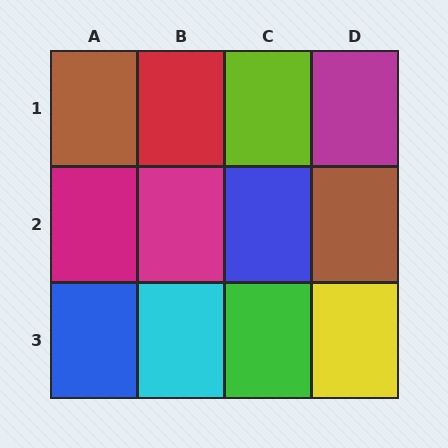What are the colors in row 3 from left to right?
Blue, cyan, green, yellow.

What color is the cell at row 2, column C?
Blue.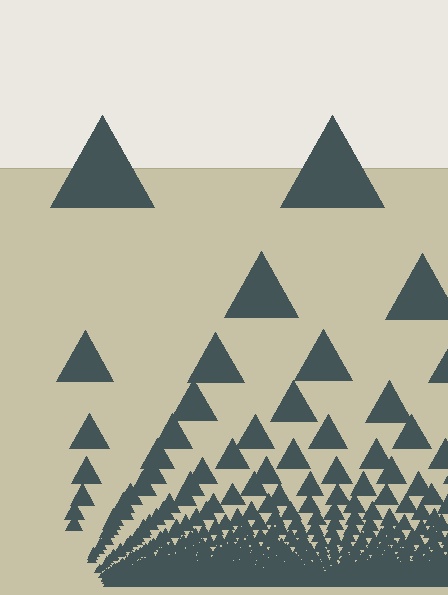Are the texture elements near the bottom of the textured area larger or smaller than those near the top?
Smaller. The gradient is inverted — elements near the bottom are smaller and denser.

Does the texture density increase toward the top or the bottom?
Density increases toward the bottom.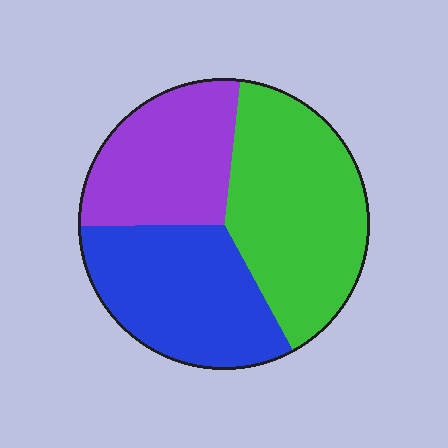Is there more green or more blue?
Green.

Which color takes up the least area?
Purple, at roughly 25%.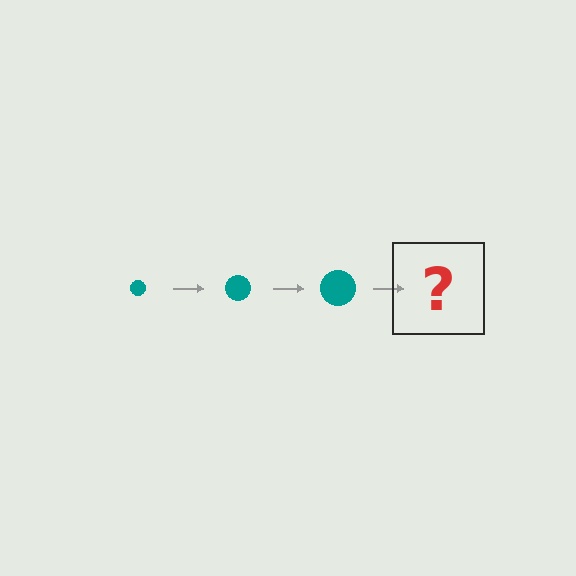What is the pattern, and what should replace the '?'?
The pattern is that the circle gets progressively larger each step. The '?' should be a teal circle, larger than the previous one.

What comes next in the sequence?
The next element should be a teal circle, larger than the previous one.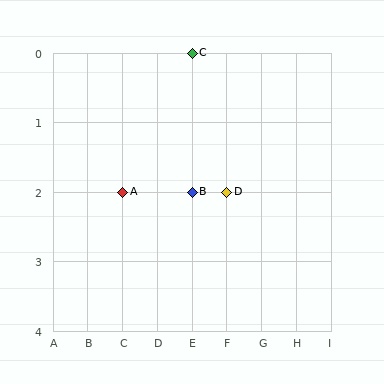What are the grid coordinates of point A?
Point A is at grid coordinates (C, 2).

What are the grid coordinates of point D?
Point D is at grid coordinates (F, 2).